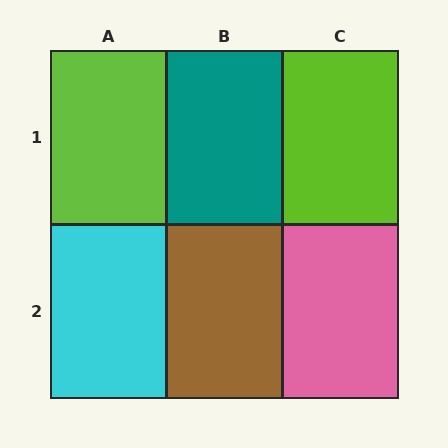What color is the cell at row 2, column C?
Pink.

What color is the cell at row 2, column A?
Cyan.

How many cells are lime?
2 cells are lime.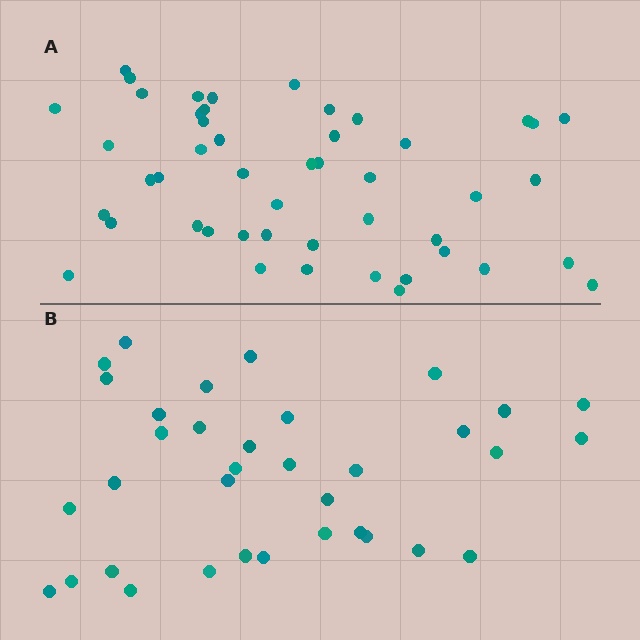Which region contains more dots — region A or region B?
Region A (the top region) has more dots.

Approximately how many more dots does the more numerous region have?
Region A has approximately 15 more dots than region B.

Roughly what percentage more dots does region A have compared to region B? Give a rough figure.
About 35% more.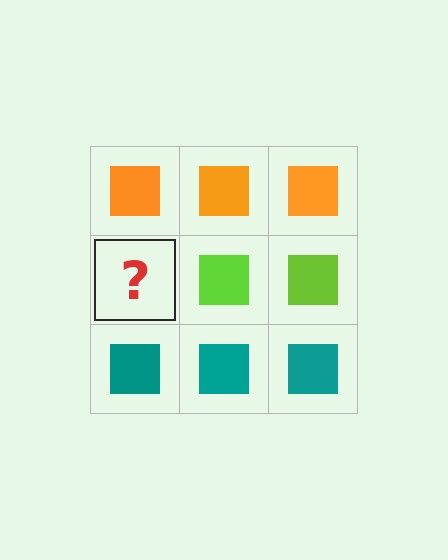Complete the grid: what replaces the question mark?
The question mark should be replaced with a lime square.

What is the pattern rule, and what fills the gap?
The rule is that each row has a consistent color. The gap should be filled with a lime square.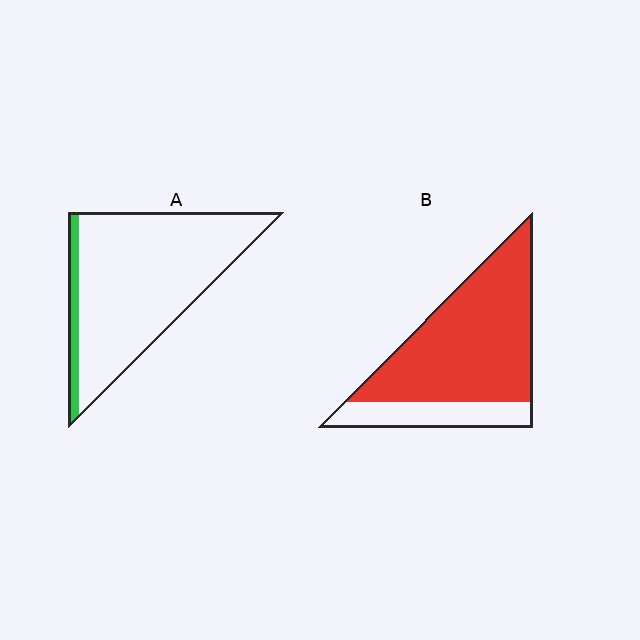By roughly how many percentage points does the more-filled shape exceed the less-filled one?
By roughly 70 percentage points (B over A).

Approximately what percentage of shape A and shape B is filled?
A is approximately 10% and B is approximately 75%.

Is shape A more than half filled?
No.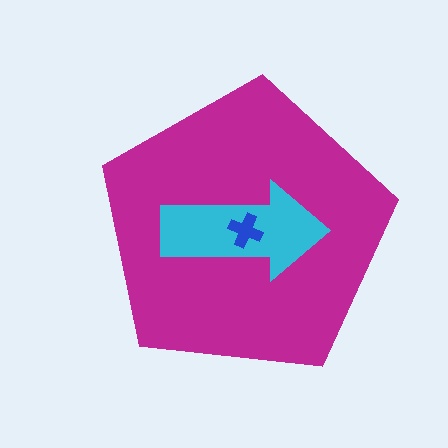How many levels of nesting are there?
3.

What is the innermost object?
The blue cross.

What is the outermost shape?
The magenta pentagon.